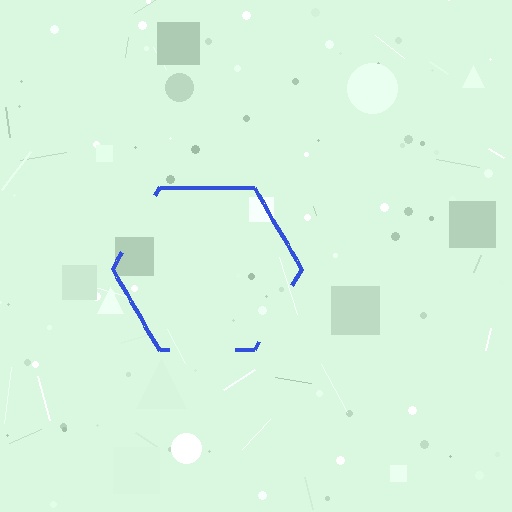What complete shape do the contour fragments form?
The contour fragments form a hexagon.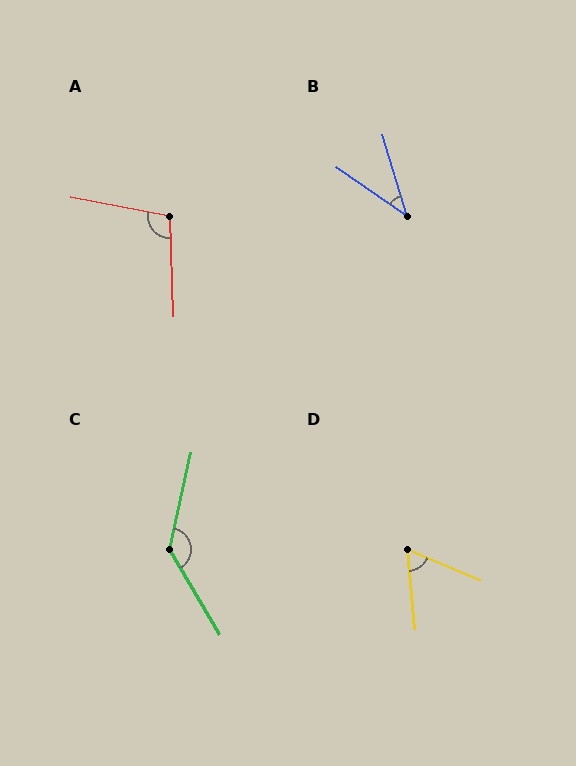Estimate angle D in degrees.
Approximately 62 degrees.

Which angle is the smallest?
B, at approximately 39 degrees.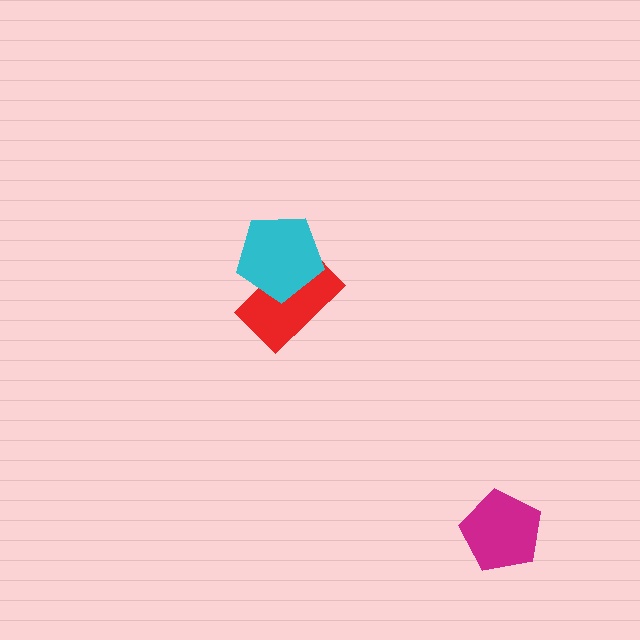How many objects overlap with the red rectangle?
1 object overlaps with the red rectangle.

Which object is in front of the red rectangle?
The cyan pentagon is in front of the red rectangle.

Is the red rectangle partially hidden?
Yes, it is partially covered by another shape.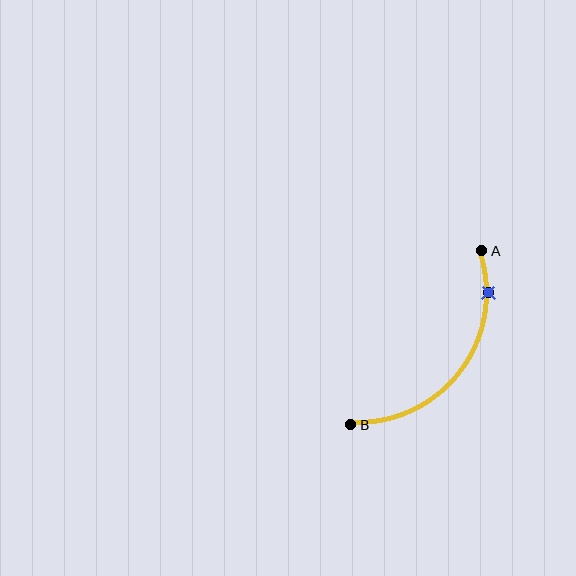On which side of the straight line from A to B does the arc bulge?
The arc bulges below and to the right of the straight line connecting A and B.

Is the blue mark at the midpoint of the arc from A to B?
No. The blue mark lies on the arc but is closer to endpoint A. The arc midpoint would be at the point on the curve equidistant along the arc from both A and B.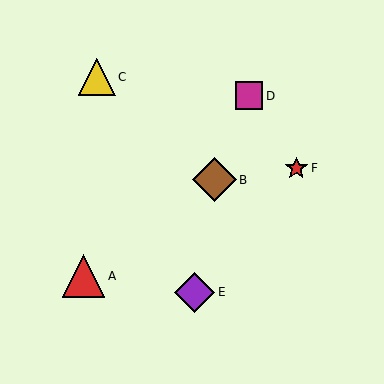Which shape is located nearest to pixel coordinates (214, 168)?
The brown diamond (labeled B) at (214, 180) is nearest to that location.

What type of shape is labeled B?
Shape B is a brown diamond.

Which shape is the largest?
The brown diamond (labeled B) is the largest.